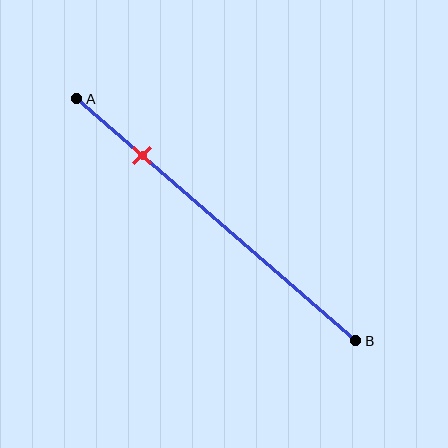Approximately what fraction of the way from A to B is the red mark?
The red mark is approximately 25% of the way from A to B.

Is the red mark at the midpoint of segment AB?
No, the mark is at about 25% from A, not at the 50% midpoint.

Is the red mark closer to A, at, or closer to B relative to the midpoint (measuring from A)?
The red mark is closer to point A than the midpoint of segment AB.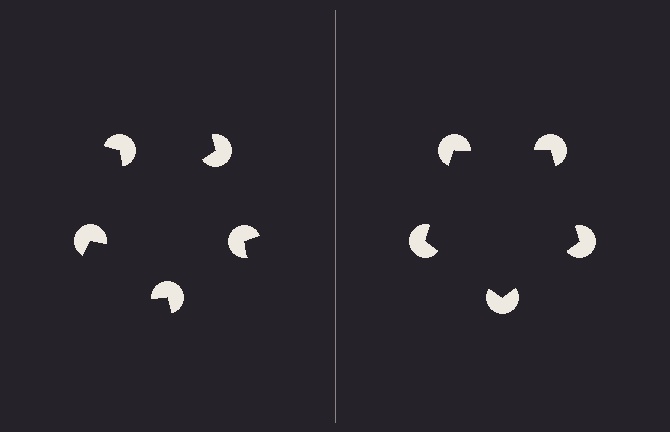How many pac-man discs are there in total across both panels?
10 — 5 on each side.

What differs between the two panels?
The pac-man discs are positioned identically on both sides; only the wedge orientations differ. On the right they align to a pentagon; on the left they are misaligned.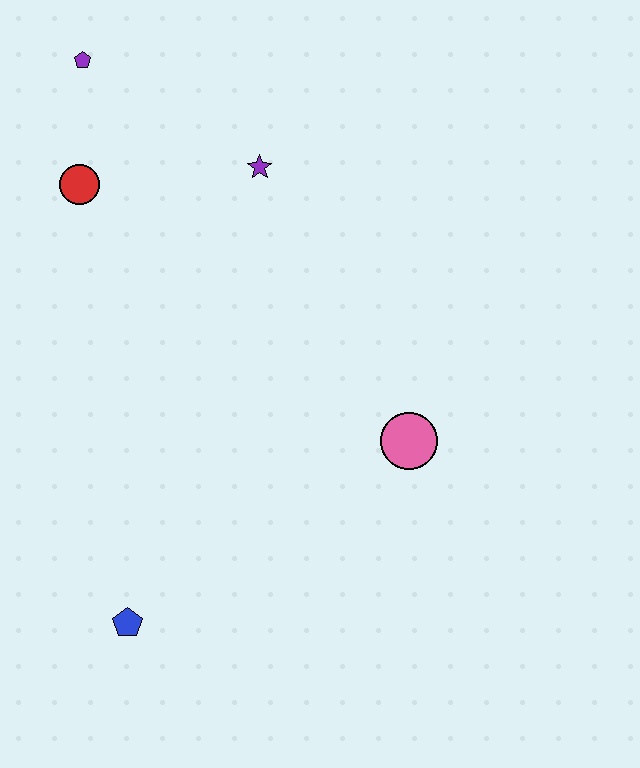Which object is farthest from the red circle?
The blue pentagon is farthest from the red circle.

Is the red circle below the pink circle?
No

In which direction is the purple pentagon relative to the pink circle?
The purple pentagon is above the pink circle.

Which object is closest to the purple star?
The red circle is closest to the purple star.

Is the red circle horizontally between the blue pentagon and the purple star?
No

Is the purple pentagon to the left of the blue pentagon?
Yes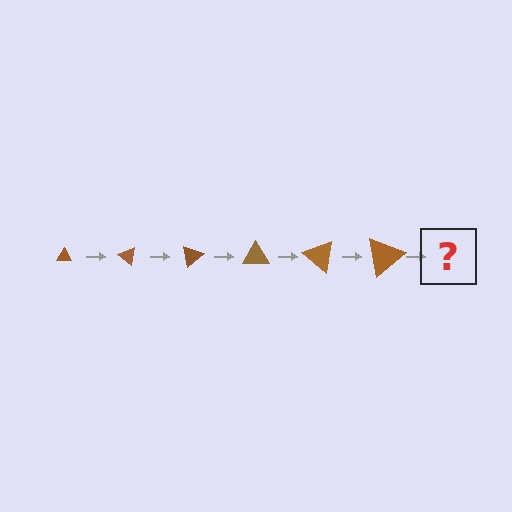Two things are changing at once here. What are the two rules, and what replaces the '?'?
The two rules are that the triangle grows larger each step and it rotates 40 degrees each step. The '?' should be a triangle, larger than the previous one and rotated 240 degrees from the start.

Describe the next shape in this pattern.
It should be a triangle, larger than the previous one and rotated 240 degrees from the start.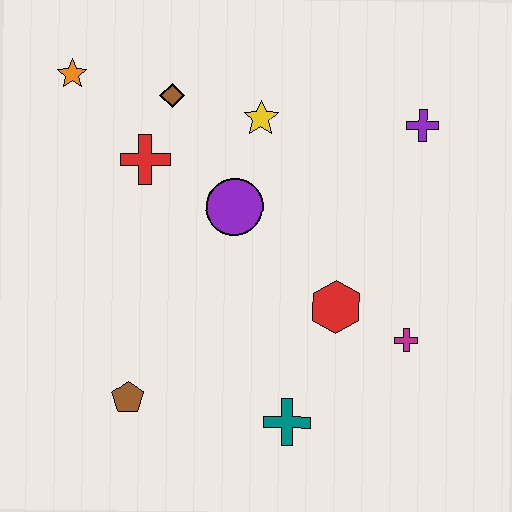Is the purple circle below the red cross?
Yes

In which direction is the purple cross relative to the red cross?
The purple cross is to the right of the red cross.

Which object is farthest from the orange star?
The magenta cross is farthest from the orange star.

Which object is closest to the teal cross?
The red hexagon is closest to the teal cross.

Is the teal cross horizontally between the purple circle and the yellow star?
No